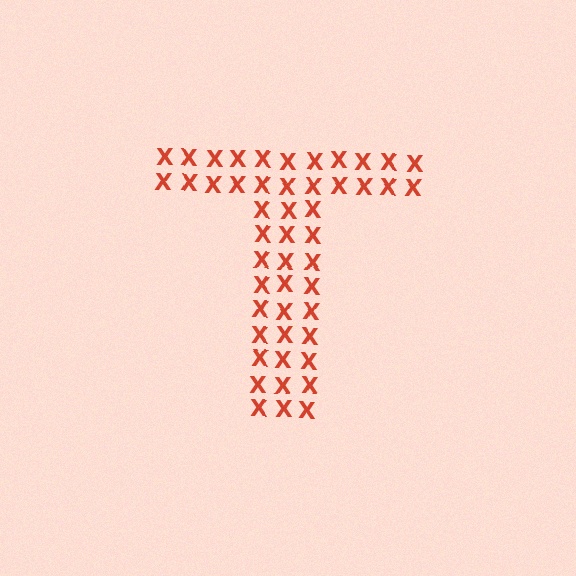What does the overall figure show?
The overall figure shows the letter T.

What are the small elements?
The small elements are letter X's.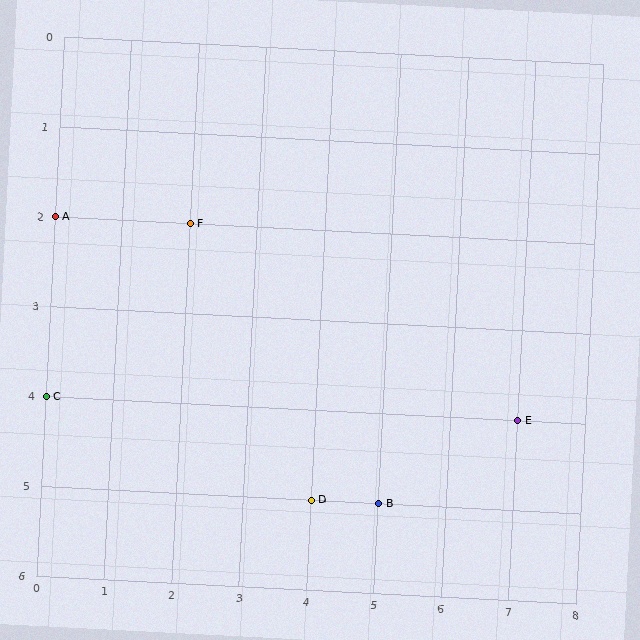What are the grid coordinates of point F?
Point F is at grid coordinates (2, 2).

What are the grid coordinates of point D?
Point D is at grid coordinates (4, 5).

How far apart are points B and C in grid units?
Points B and C are 5 columns and 1 row apart (about 5.1 grid units diagonally).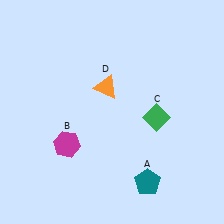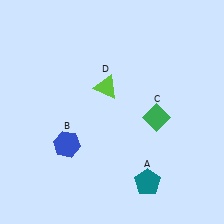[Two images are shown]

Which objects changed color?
B changed from magenta to blue. D changed from orange to lime.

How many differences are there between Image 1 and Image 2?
There are 2 differences between the two images.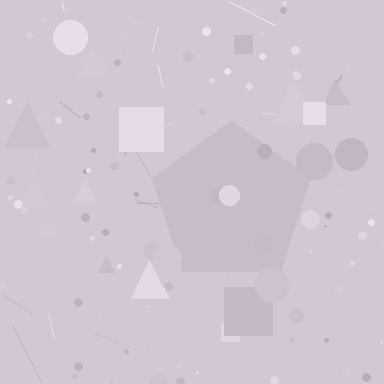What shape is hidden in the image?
A pentagon is hidden in the image.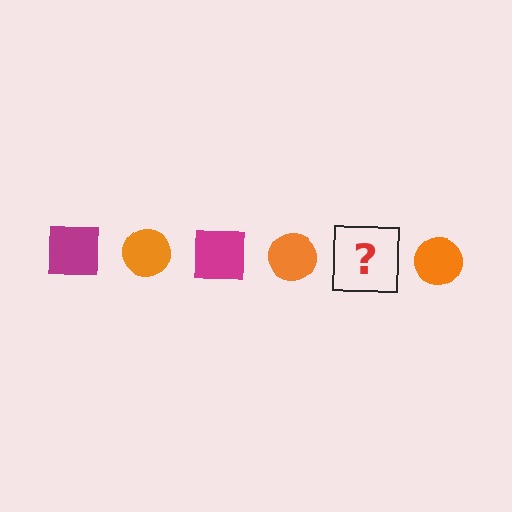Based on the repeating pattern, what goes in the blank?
The blank should be a magenta square.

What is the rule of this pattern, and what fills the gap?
The rule is that the pattern alternates between magenta square and orange circle. The gap should be filled with a magenta square.